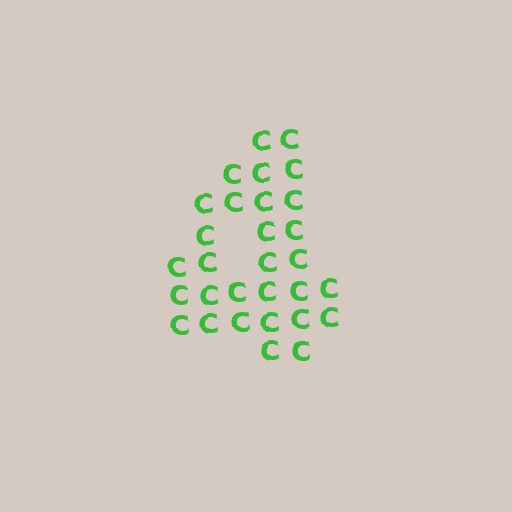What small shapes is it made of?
It is made of small letter C's.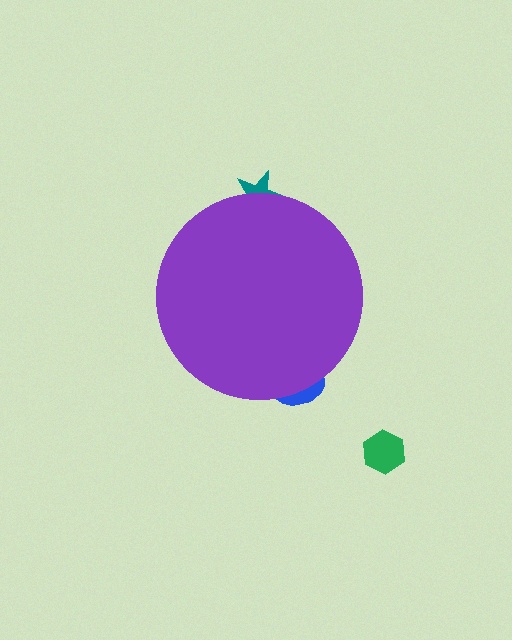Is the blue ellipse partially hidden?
Yes, the blue ellipse is partially hidden behind the purple circle.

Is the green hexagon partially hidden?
No, the green hexagon is fully visible.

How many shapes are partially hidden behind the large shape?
2 shapes are partially hidden.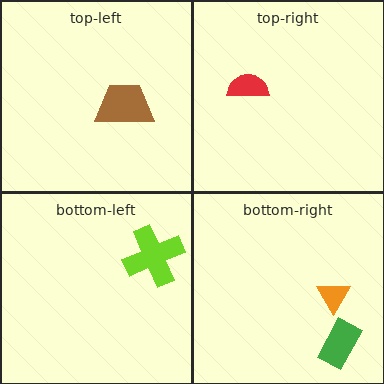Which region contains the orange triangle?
The bottom-right region.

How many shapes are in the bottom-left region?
1.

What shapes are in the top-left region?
The brown trapezoid.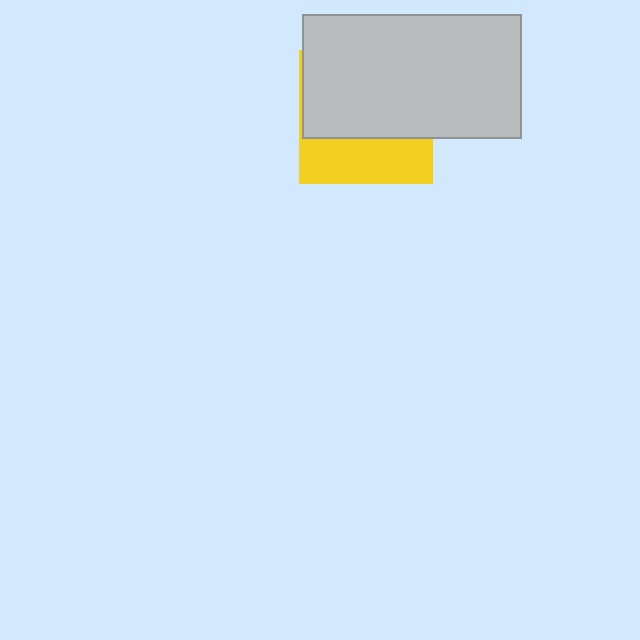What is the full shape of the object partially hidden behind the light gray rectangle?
The partially hidden object is a yellow square.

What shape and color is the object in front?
The object in front is a light gray rectangle.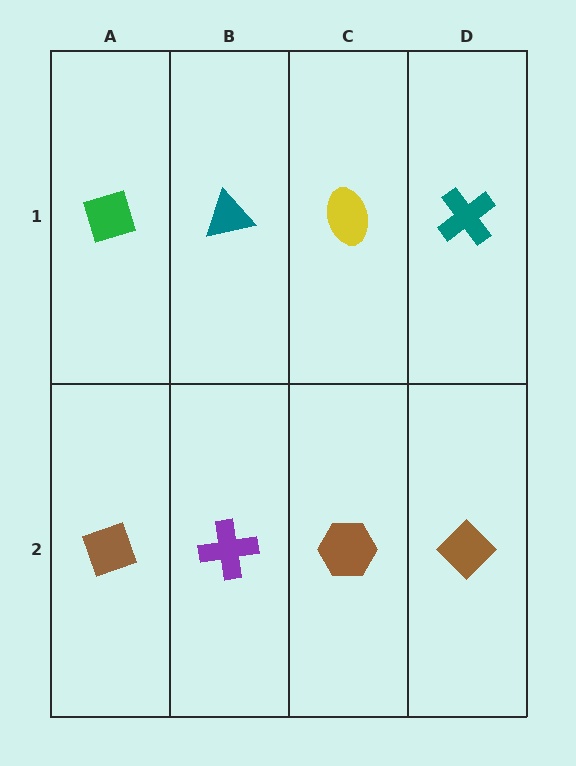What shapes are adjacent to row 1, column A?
A brown diamond (row 2, column A), a teal triangle (row 1, column B).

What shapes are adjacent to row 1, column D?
A brown diamond (row 2, column D), a yellow ellipse (row 1, column C).